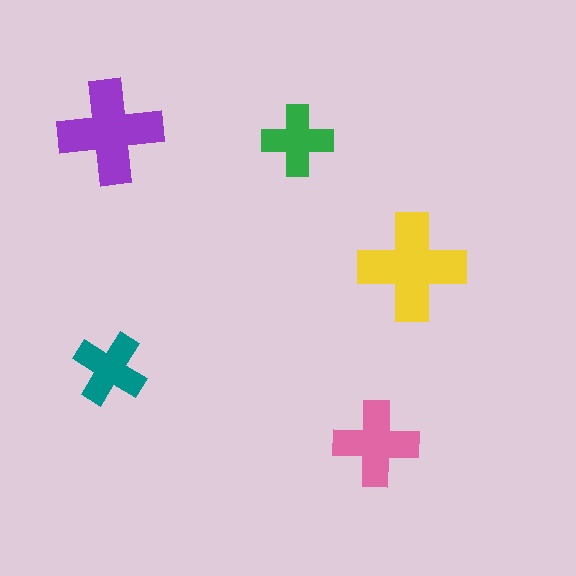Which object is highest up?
The purple cross is topmost.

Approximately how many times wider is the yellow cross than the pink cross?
About 1.5 times wider.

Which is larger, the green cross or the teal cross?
The teal one.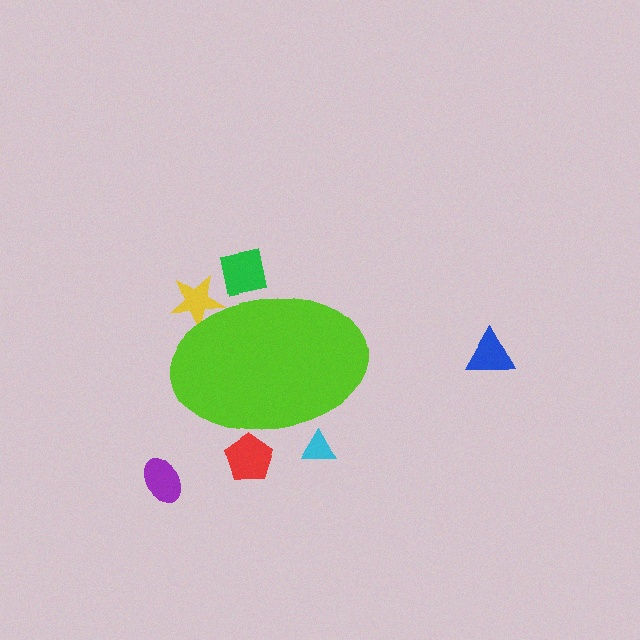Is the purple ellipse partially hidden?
No, the purple ellipse is fully visible.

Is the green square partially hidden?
Yes, the green square is partially hidden behind the lime ellipse.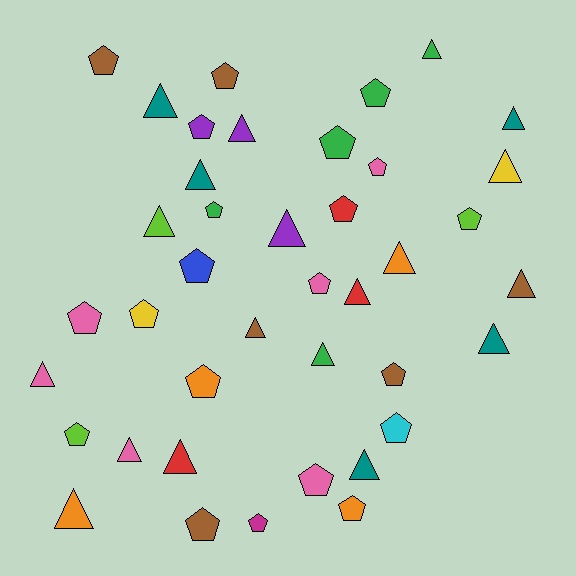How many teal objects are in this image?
There are 5 teal objects.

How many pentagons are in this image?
There are 21 pentagons.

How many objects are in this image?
There are 40 objects.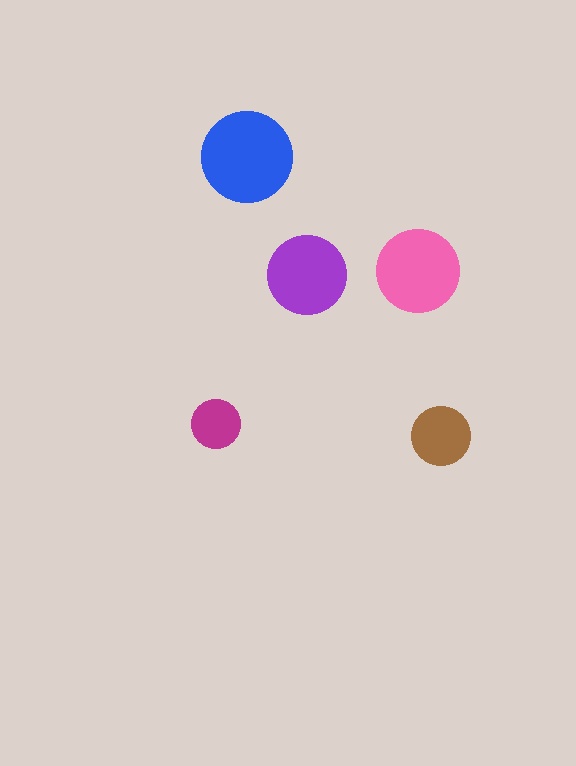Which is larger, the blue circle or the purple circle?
The blue one.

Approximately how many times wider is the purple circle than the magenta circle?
About 1.5 times wider.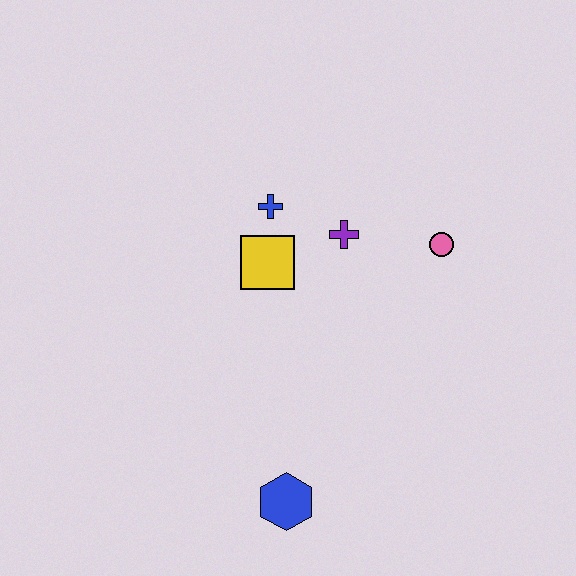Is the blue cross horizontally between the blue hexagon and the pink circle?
No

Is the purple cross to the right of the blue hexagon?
Yes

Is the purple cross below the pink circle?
No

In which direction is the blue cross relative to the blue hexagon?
The blue cross is above the blue hexagon.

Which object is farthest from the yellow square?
The blue hexagon is farthest from the yellow square.